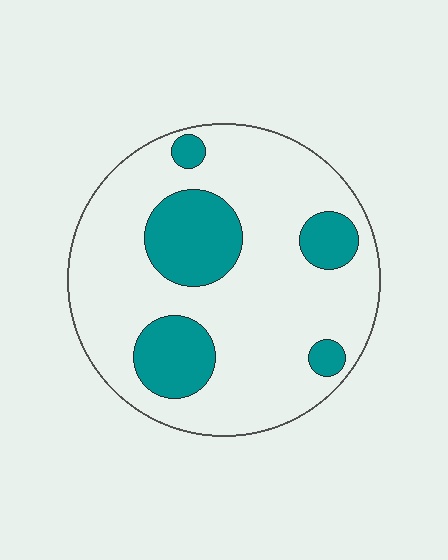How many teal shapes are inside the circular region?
5.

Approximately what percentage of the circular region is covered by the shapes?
Approximately 25%.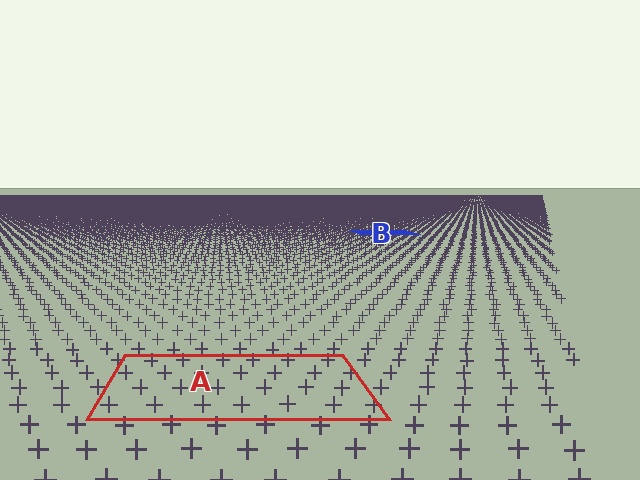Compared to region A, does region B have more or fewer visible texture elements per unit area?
Region B has more texture elements per unit area — they are packed more densely because it is farther away.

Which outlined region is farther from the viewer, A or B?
Region B is farther from the viewer — the texture elements inside it appear smaller and more densely packed.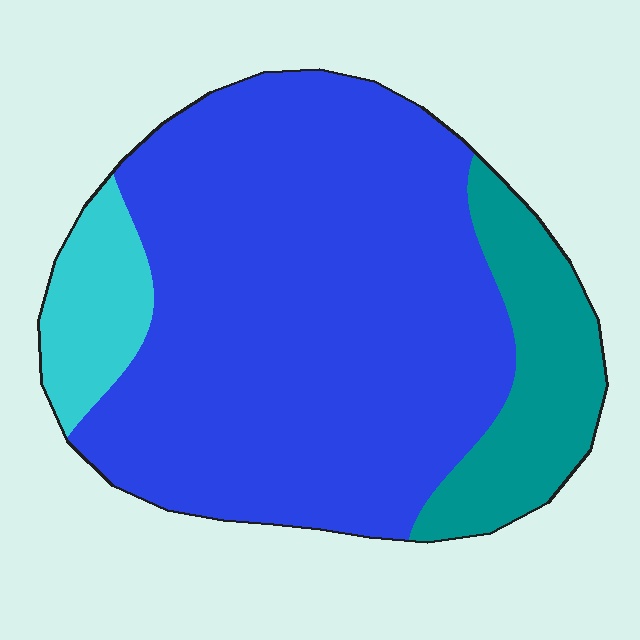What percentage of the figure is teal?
Teal takes up about one sixth (1/6) of the figure.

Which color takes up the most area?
Blue, at roughly 75%.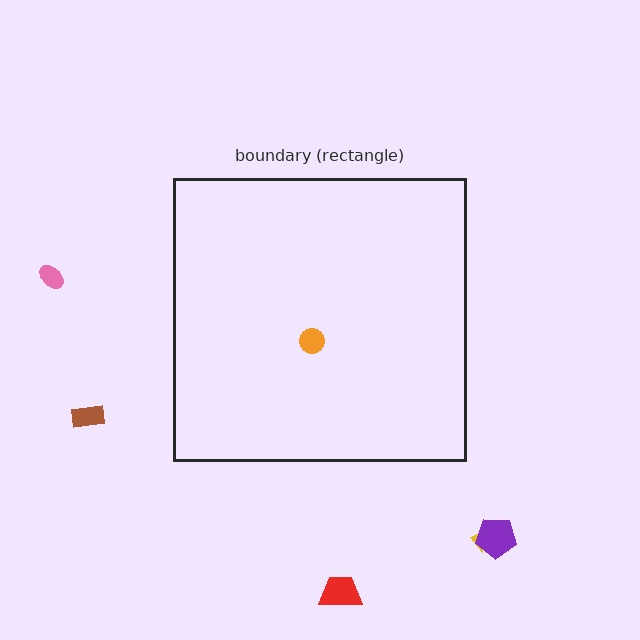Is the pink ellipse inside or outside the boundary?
Outside.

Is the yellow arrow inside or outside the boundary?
Outside.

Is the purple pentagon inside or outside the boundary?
Outside.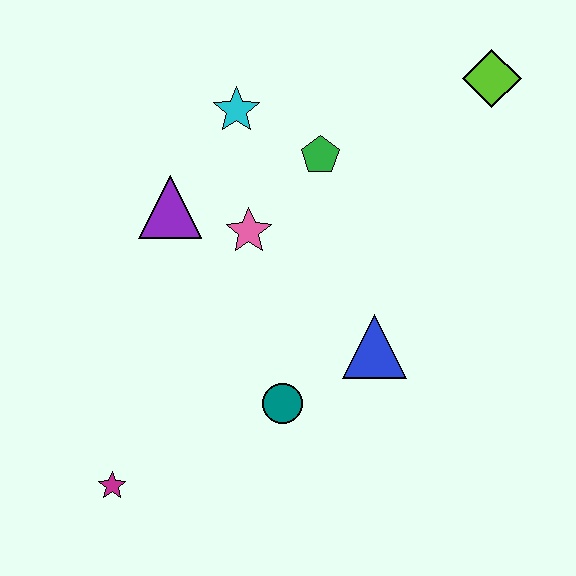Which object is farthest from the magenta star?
The lime diamond is farthest from the magenta star.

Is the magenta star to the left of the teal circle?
Yes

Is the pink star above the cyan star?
No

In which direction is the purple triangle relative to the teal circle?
The purple triangle is above the teal circle.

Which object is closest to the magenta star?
The teal circle is closest to the magenta star.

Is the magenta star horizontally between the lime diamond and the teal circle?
No